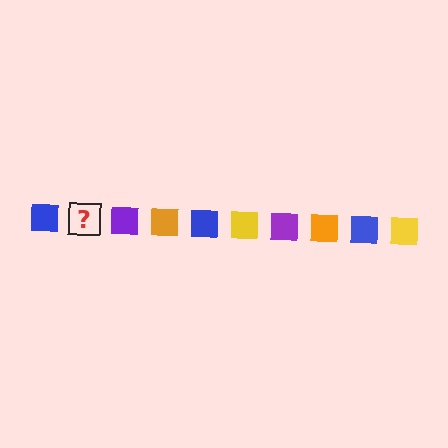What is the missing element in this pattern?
The missing element is a yellow square.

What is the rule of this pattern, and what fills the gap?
The rule is that the pattern cycles through blue, yellow, purple, orange squares. The gap should be filled with a yellow square.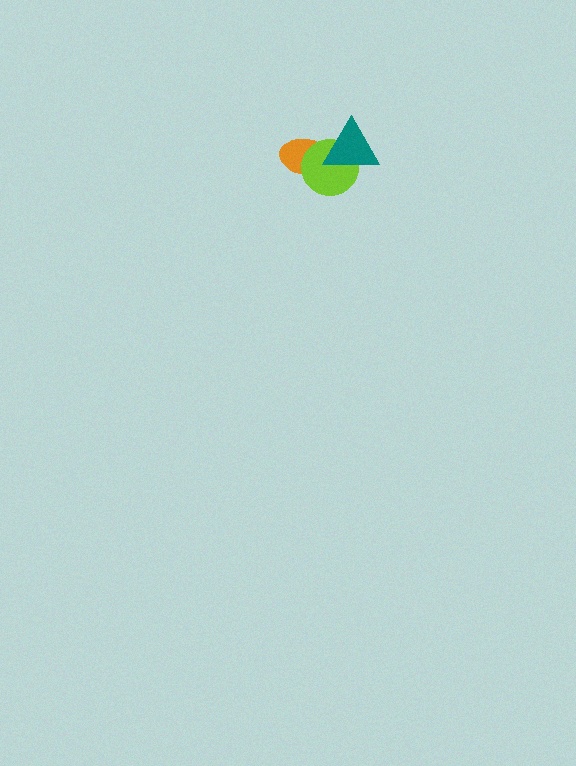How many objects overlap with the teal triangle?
2 objects overlap with the teal triangle.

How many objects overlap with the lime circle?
2 objects overlap with the lime circle.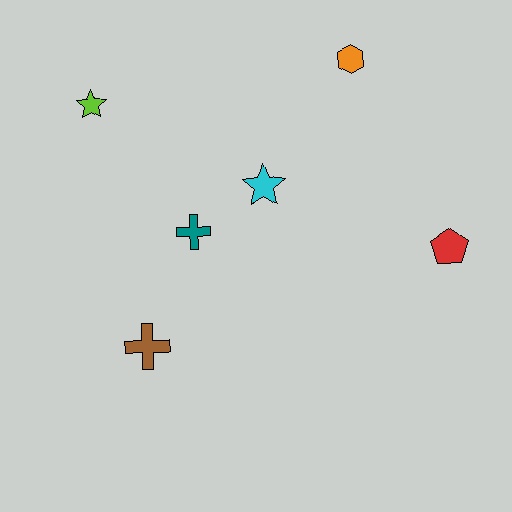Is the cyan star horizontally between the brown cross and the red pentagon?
Yes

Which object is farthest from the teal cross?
The red pentagon is farthest from the teal cross.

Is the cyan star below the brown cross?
No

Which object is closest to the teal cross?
The cyan star is closest to the teal cross.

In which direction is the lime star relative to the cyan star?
The lime star is to the left of the cyan star.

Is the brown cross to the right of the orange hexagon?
No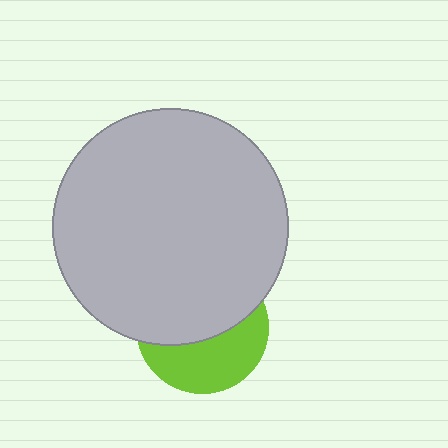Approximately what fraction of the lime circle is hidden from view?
Roughly 57% of the lime circle is hidden behind the light gray circle.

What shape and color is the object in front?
The object in front is a light gray circle.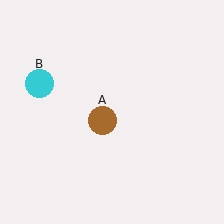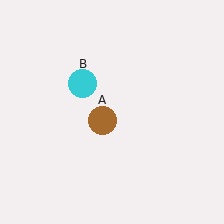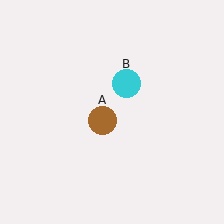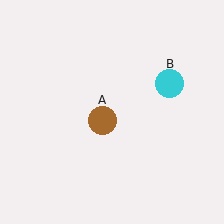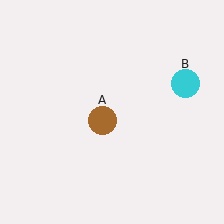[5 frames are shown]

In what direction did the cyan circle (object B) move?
The cyan circle (object B) moved right.